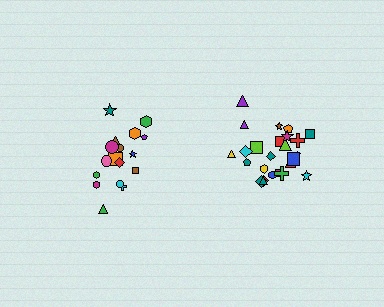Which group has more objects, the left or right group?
The right group.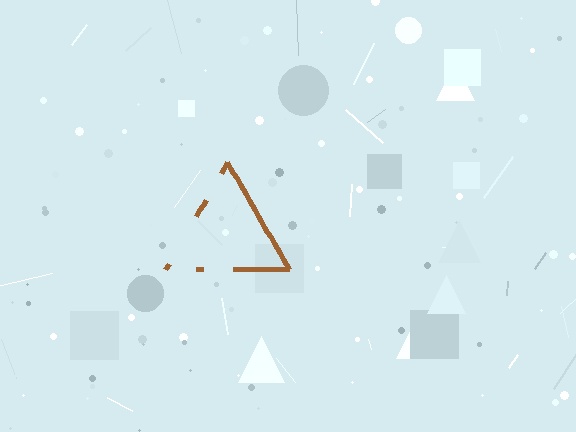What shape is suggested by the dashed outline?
The dashed outline suggests a triangle.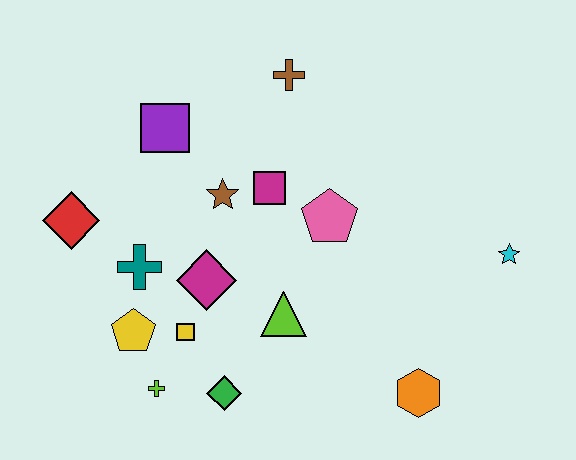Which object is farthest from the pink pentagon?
The red diamond is farthest from the pink pentagon.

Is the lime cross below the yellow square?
Yes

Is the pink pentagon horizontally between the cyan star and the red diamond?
Yes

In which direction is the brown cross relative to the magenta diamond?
The brown cross is above the magenta diamond.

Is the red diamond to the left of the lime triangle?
Yes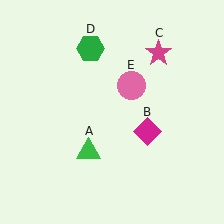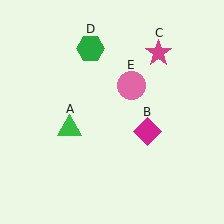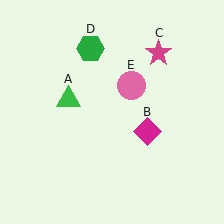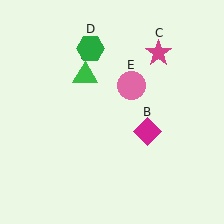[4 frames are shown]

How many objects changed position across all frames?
1 object changed position: green triangle (object A).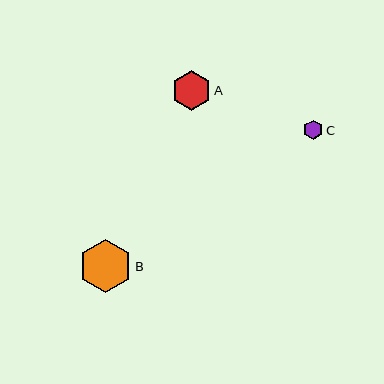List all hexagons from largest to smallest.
From largest to smallest: B, A, C.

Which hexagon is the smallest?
Hexagon C is the smallest with a size of approximately 19 pixels.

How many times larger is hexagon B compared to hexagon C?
Hexagon B is approximately 2.8 times the size of hexagon C.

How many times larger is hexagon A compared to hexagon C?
Hexagon A is approximately 2.1 times the size of hexagon C.